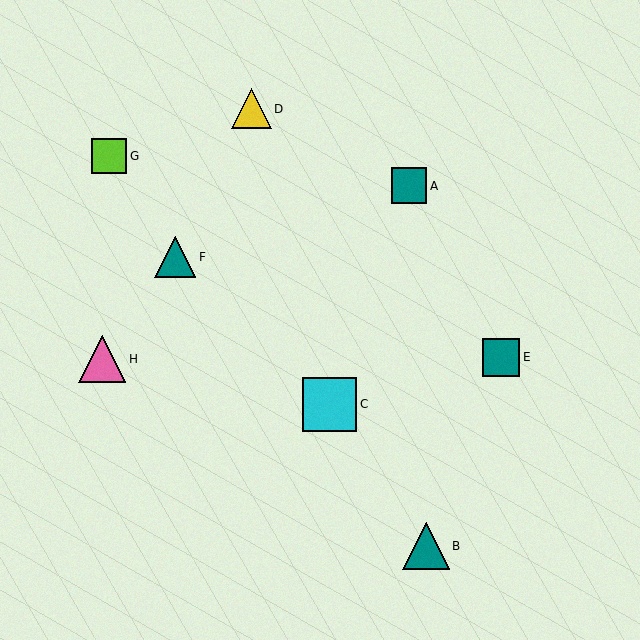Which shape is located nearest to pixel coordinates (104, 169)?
The lime square (labeled G) at (109, 156) is nearest to that location.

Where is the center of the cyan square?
The center of the cyan square is at (330, 404).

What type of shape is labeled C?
Shape C is a cyan square.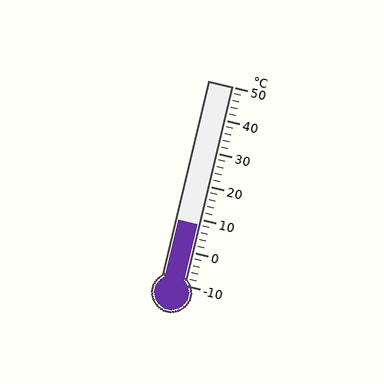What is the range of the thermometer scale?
The thermometer scale ranges from -10°C to 50°C.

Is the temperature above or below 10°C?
The temperature is below 10°C.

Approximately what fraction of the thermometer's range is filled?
The thermometer is filled to approximately 30% of its range.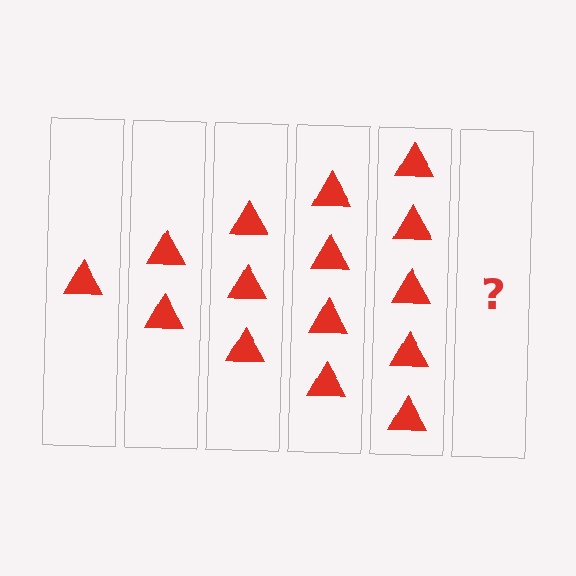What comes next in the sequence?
The next element should be 6 triangles.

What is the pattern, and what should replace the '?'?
The pattern is that each step adds one more triangle. The '?' should be 6 triangles.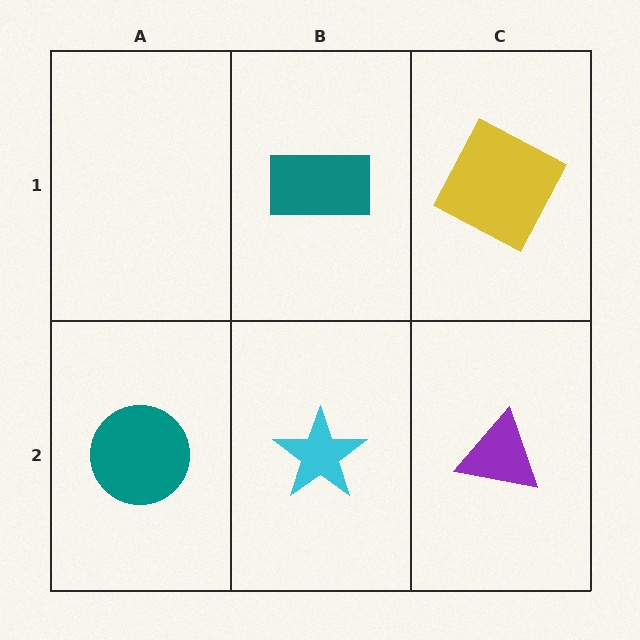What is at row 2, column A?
A teal circle.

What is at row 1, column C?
A yellow square.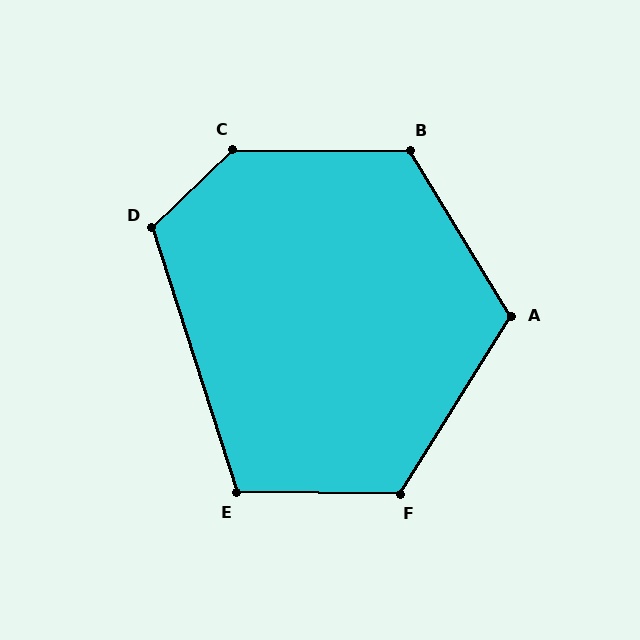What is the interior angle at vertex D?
Approximately 117 degrees (obtuse).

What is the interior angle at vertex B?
Approximately 122 degrees (obtuse).